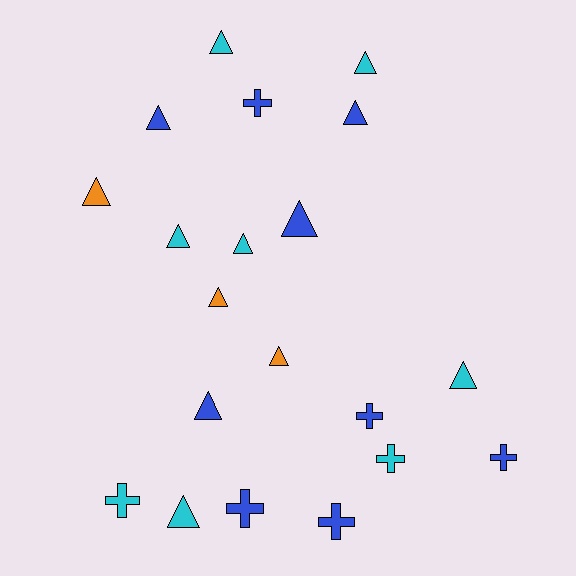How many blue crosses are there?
There are 5 blue crosses.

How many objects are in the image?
There are 20 objects.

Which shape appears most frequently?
Triangle, with 13 objects.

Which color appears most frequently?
Blue, with 9 objects.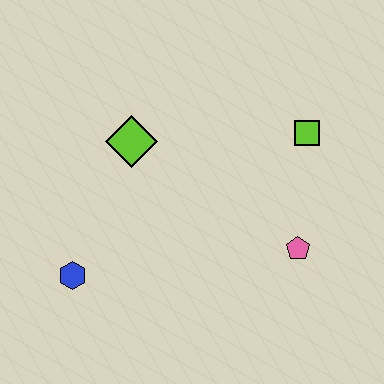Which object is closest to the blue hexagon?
The lime diamond is closest to the blue hexagon.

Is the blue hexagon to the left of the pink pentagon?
Yes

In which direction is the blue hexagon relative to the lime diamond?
The blue hexagon is below the lime diamond.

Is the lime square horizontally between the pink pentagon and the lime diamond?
No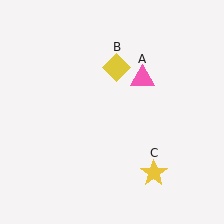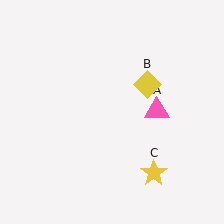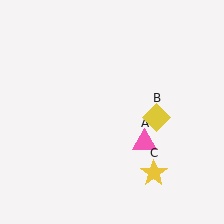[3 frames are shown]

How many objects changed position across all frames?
2 objects changed position: pink triangle (object A), yellow diamond (object B).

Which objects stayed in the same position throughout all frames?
Yellow star (object C) remained stationary.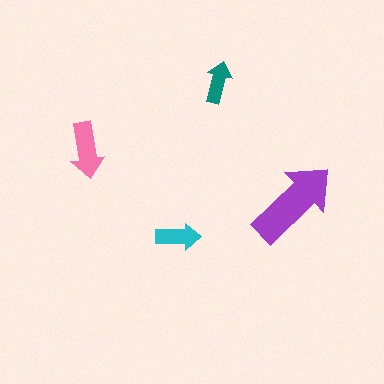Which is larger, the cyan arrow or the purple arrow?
The purple one.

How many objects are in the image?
There are 4 objects in the image.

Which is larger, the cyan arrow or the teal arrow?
The cyan one.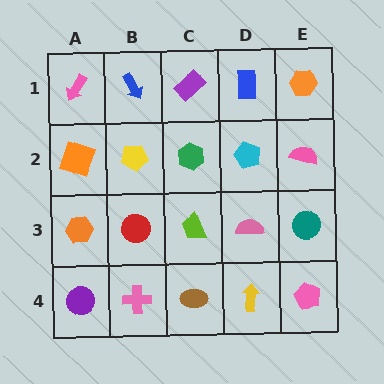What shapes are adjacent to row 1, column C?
A green hexagon (row 2, column C), a blue arrow (row 1, column B), a blue rectangle (row 1, column D).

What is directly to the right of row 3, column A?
A red circle.